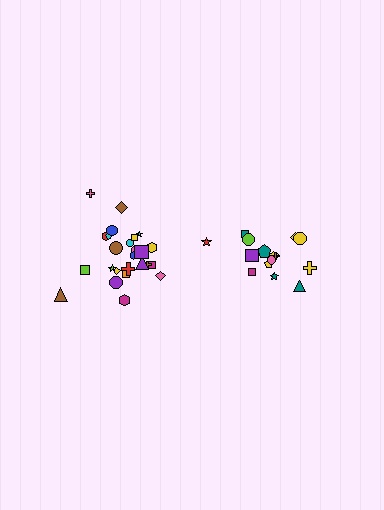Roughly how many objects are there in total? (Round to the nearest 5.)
Roughly 40 objects in total.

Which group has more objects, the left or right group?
The left group.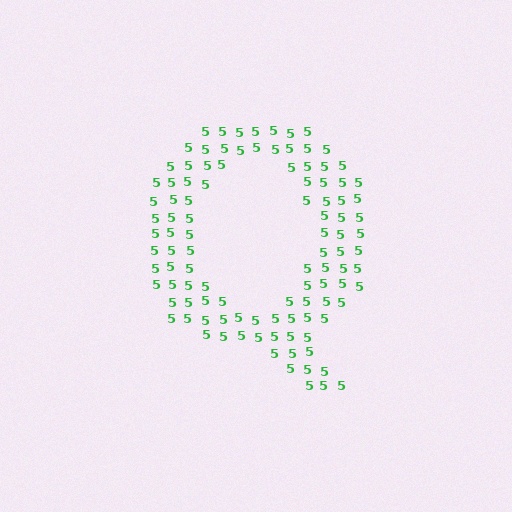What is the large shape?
The large shape is the letter Q.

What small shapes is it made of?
It is made of small digit 5's.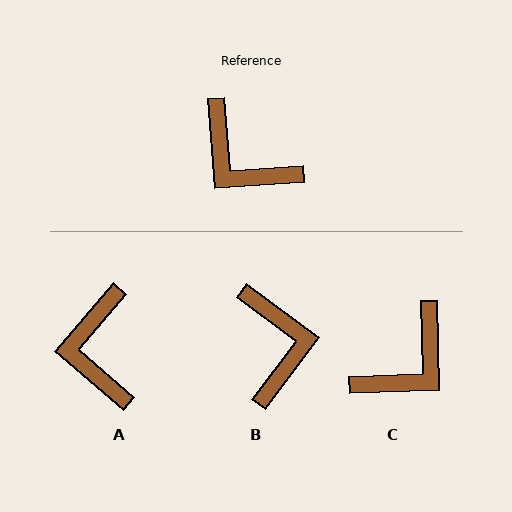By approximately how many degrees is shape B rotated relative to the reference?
Approximately 139 degrees counter-clockwise.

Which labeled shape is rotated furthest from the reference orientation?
B, about 139 degrees away.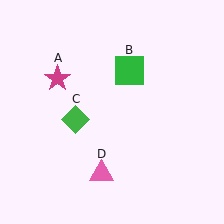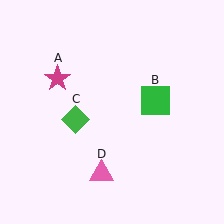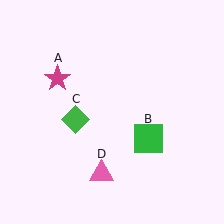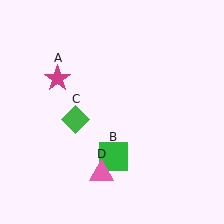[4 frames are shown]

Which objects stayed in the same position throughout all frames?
Magenta star (object A) and green diamond (object C) and pink triangle (object D) remained stationary.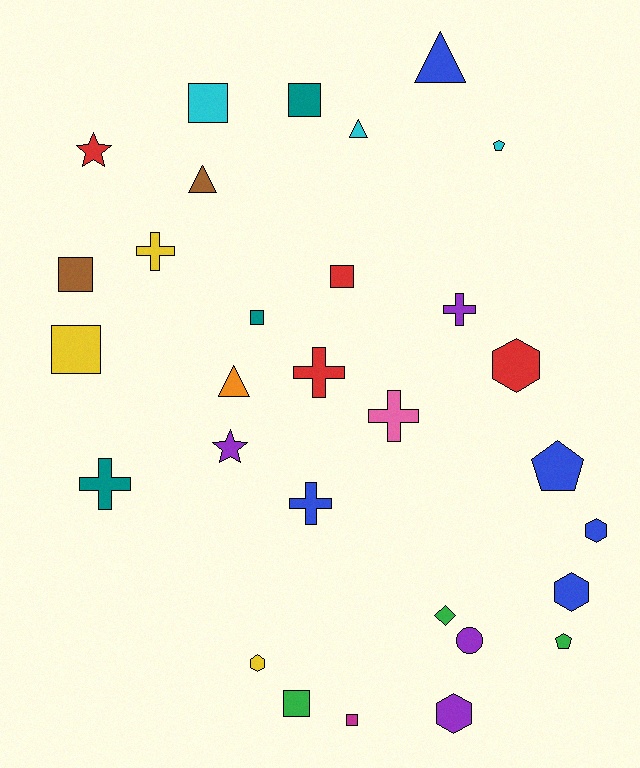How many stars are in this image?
There are 2 stars.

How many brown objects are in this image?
There are 2 brown objects.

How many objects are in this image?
There are 30 objects.